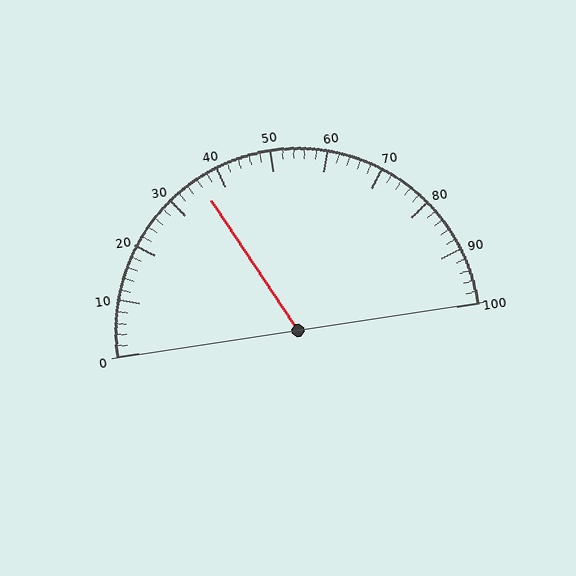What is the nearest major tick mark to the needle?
The nearest major tick mark is 40.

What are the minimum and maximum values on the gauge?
The gauge ranges from 0 to 100.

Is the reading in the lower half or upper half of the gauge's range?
The reading is in the lower half of the range (0 to 100).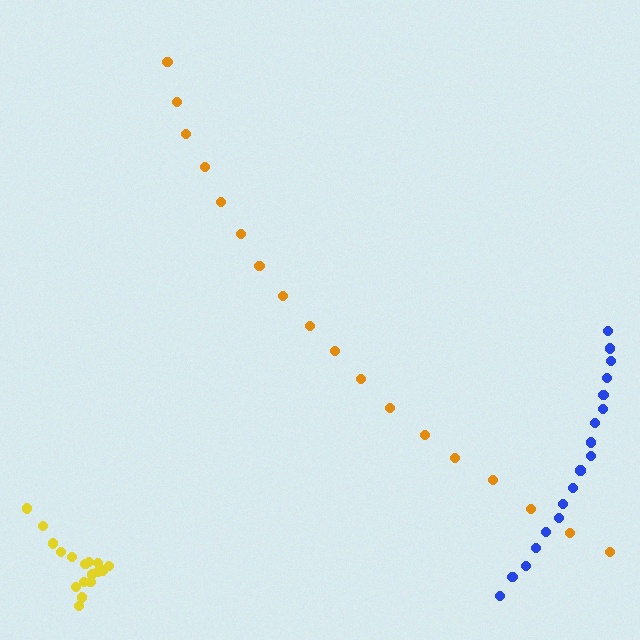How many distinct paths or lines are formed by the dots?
There are 3 distinct paths.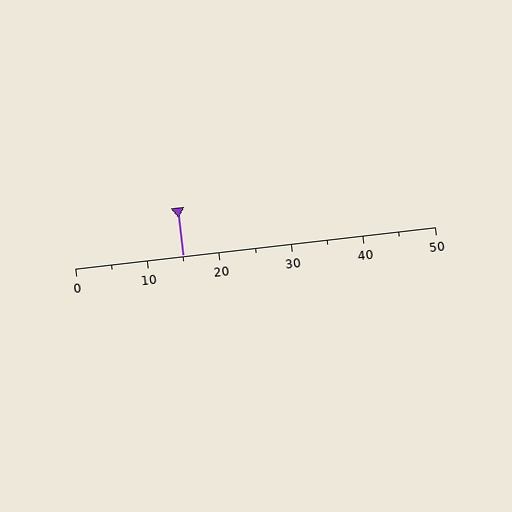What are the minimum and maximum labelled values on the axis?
The axis runs from 0 to 50.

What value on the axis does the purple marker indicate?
The marker indicates approximately 15.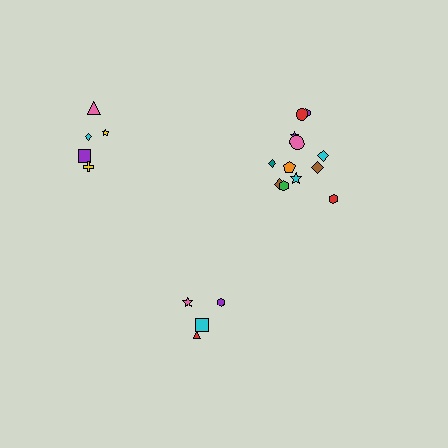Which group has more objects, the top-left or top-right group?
The top-right group.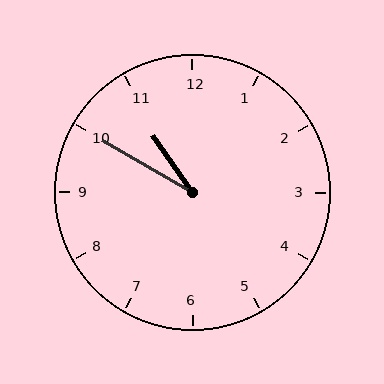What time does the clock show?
10:50.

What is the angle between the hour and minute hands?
Approximately 25 degrees.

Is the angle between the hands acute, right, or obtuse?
It is acute.